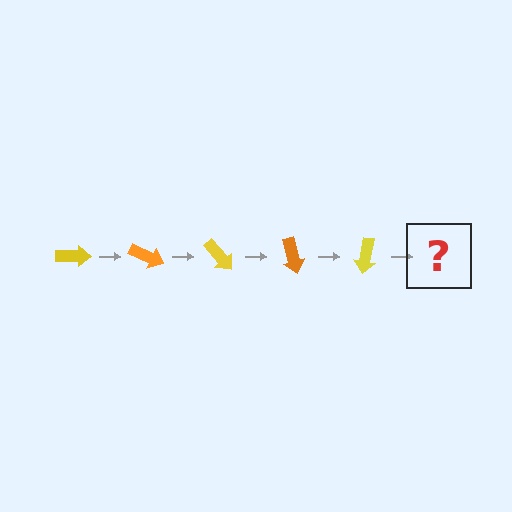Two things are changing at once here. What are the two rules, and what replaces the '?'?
The two rules are that it rotates 25 degrees each step and the color cycles through yellow and orange. The '?' should be an orange arrow, rotated 125 degrees from the start.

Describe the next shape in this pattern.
It should be an orange arrow, rotated 125 degrees from the start.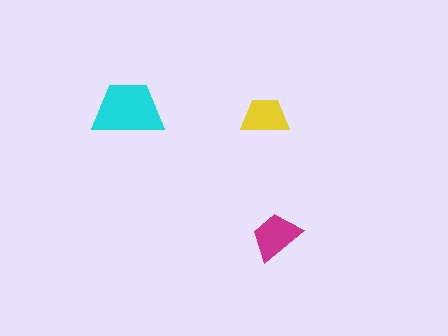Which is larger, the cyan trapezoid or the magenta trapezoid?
The cyan one.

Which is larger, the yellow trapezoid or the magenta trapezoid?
The magenta one.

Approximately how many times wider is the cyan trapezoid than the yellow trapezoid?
About 1.5 times wider.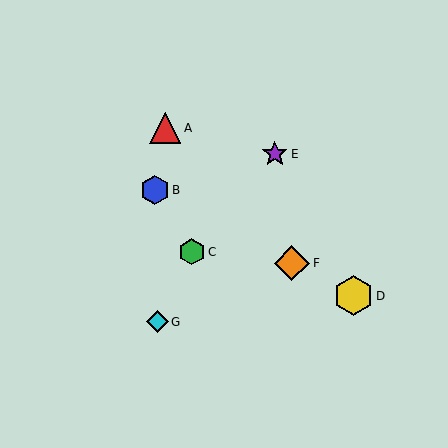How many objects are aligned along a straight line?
3 objects (B, D, F) are aligned along a straight line.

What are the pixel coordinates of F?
Object F is at (292, 263).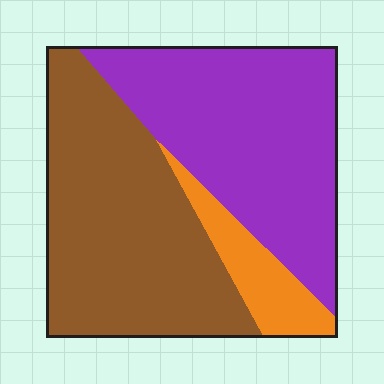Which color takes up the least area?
Orange, at roughly 10%.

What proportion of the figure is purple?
Purple covers about 45% of the figure.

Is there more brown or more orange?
Brown.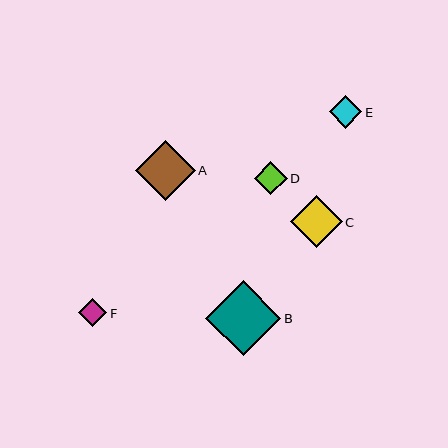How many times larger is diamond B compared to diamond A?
Diamond B is approximately 1.3 times the size of diamond A.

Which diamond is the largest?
Diamond B is the largest with a size of approximately 75 pixels.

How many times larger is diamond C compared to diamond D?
Diamond C is approximately 1.6 times the size of diamond D.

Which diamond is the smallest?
Diamond F is the smallest with a size of approximately 28 pixels.